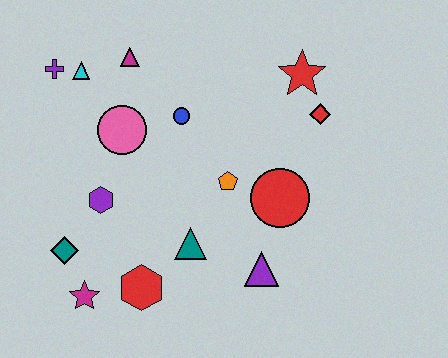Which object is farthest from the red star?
The magenta star is farthest from the red star.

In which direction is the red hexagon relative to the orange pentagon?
The red hexagon is below the orange pentagon.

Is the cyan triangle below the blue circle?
No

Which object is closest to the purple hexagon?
The teal diamond is closest to the purple hexagon.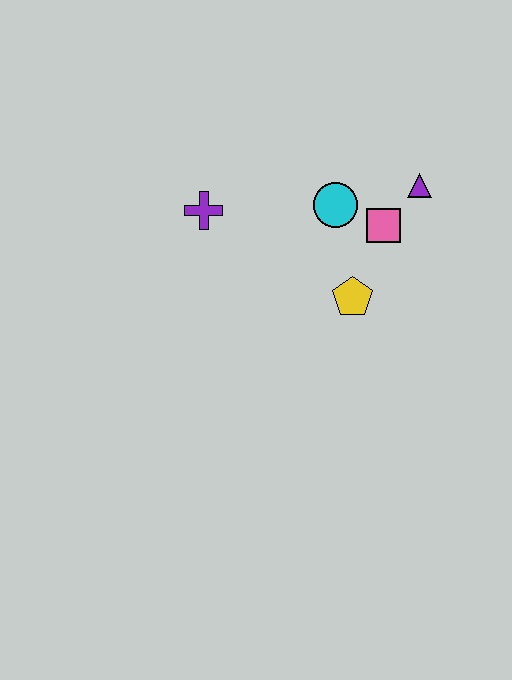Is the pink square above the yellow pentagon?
Yes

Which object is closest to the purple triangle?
The pink square is closest to the purple triangle.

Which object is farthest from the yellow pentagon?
The purple cross is farthest from the yellow pentagon.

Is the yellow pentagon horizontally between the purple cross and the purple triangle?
Yes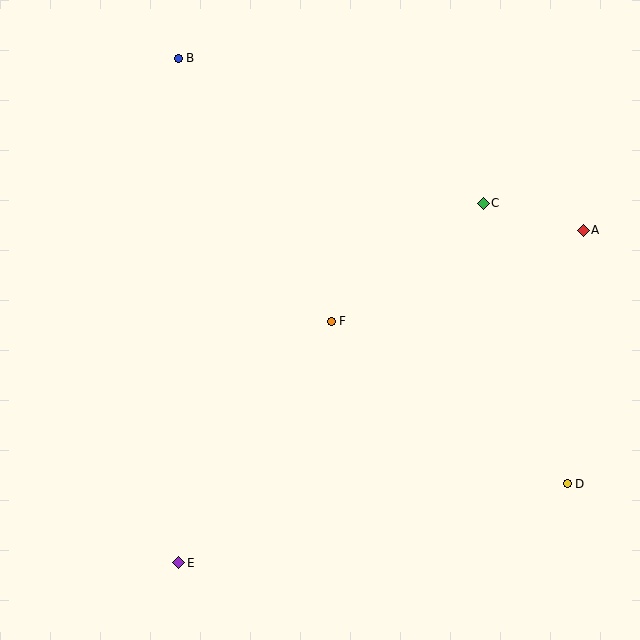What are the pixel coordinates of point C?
Point C is at (483, 203).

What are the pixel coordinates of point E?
Point E is at (179, 563).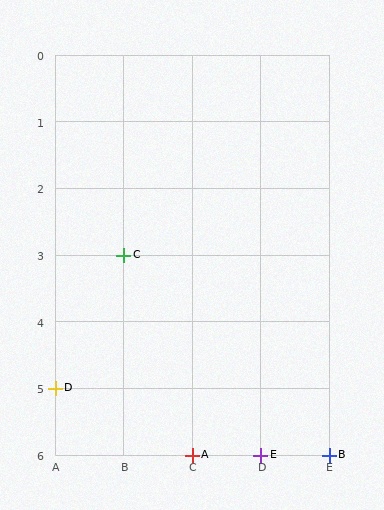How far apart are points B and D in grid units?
Points B and D are 4 columns and 1 row apart (about 4.1 grid units diagonally).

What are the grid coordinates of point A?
Point A is at grid coordinates (C, 6).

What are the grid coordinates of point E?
Point E is at grid coordinates (D, 6).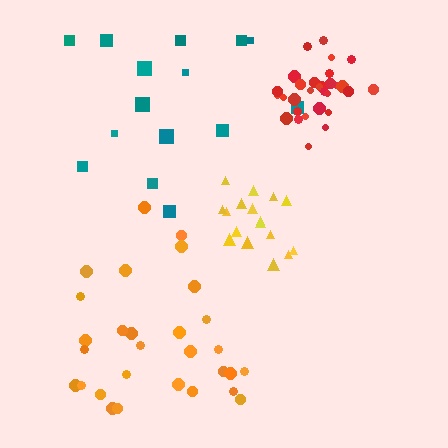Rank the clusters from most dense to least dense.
red, yellow, orange, teal.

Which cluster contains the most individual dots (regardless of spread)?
Red (30).